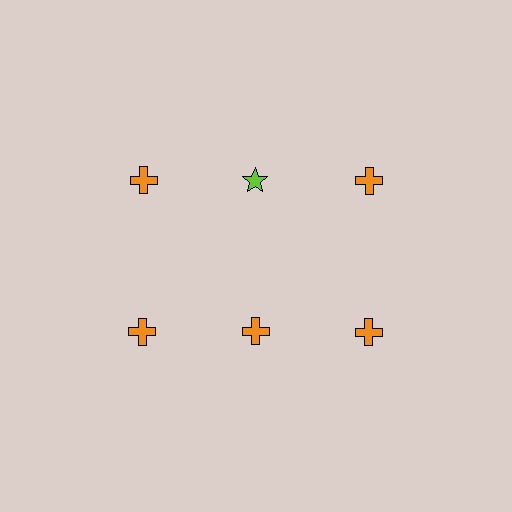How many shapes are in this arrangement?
There are 6 shapes arranged in a grid pattern.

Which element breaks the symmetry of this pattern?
The lime star in the top row, second from left column breaks the symmetry. All other shapes are orange crosses.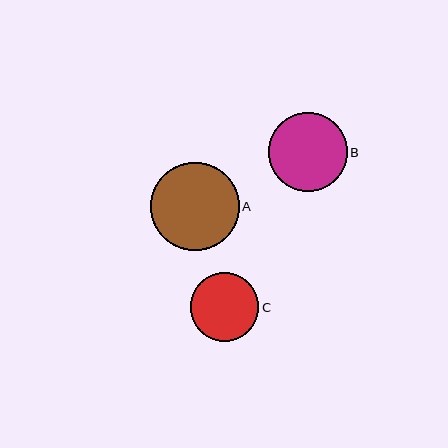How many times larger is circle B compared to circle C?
Circle B is approximately 1.1 times the size of circle C.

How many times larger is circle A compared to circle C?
Circle A is approximately 1.3 times the size of circle C.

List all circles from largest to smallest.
From largest to smallest: A, B, C.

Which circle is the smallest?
Circle C is the smallest with a size of approximately 69 pixels.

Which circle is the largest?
Circle A is the largest with a size of approximately 88 pixels.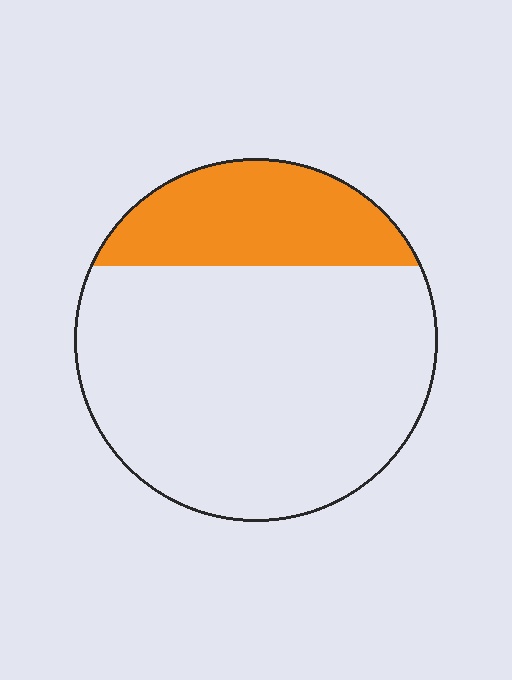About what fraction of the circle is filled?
About one quarter (1/4).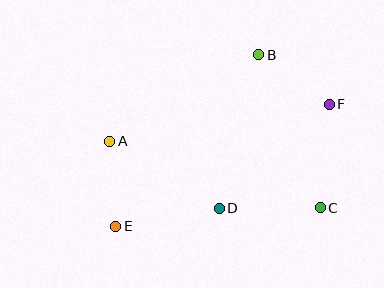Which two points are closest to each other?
Points A and E are closest to each other.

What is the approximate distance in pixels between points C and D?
The distance between C and D is approximately 101 pixels.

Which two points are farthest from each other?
Points E and F are farthest from each other.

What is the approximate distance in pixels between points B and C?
The distance between B and C is approximately 165 pixels.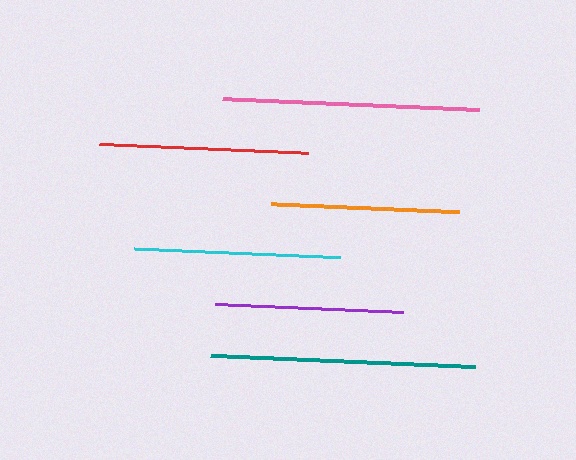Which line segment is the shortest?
The orange line is the shortest at approximately 188 pixels.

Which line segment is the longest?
The teal line is the longest at approximately 264 pixels.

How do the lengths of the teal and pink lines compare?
The teal and pink lines are approximately the same length.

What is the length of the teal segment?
The teal segment is approximately 264 pixels long.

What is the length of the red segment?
The red segment is approximately 209 pixels long.